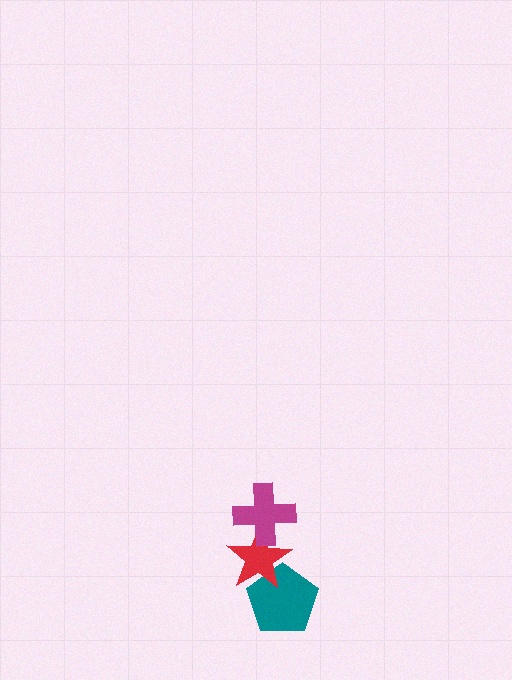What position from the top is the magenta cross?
The magenta cross is 1st from the top.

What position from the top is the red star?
The red star is 2nd from the top.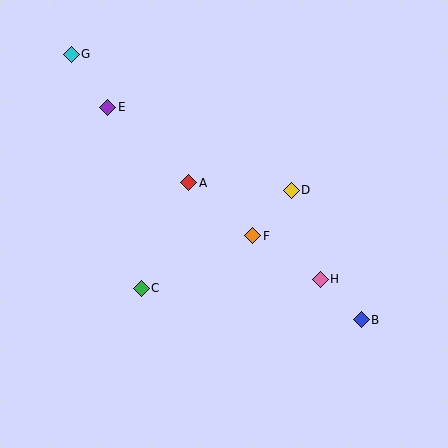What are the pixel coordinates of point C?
Point C is at (141, 288).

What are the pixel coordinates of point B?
Point B is at (361, 320).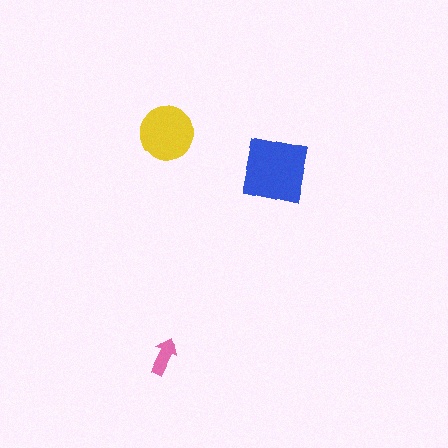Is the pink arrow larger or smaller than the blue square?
Smaller.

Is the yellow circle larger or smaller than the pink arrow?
Larger.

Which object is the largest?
The blue square.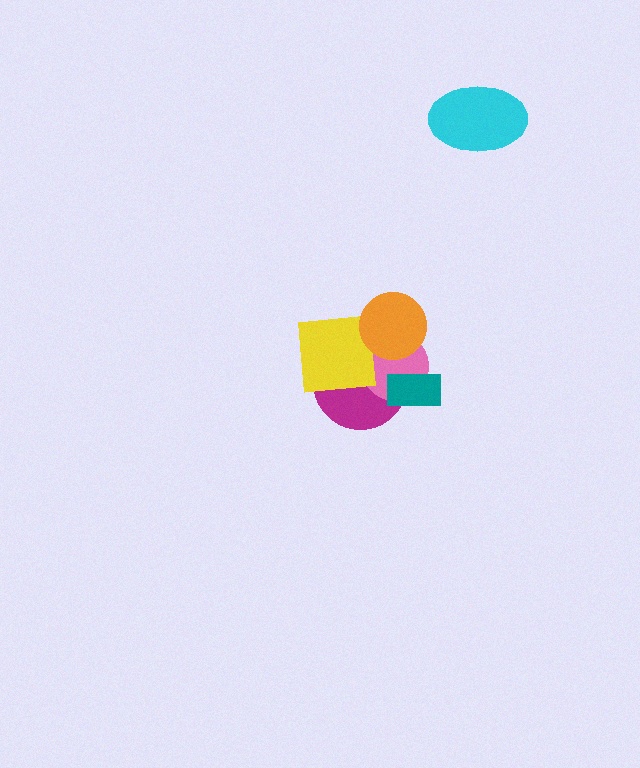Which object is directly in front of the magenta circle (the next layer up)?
The pink circle is directly in front of the magenta circle.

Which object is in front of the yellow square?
The orange circle is in front of the yellow square.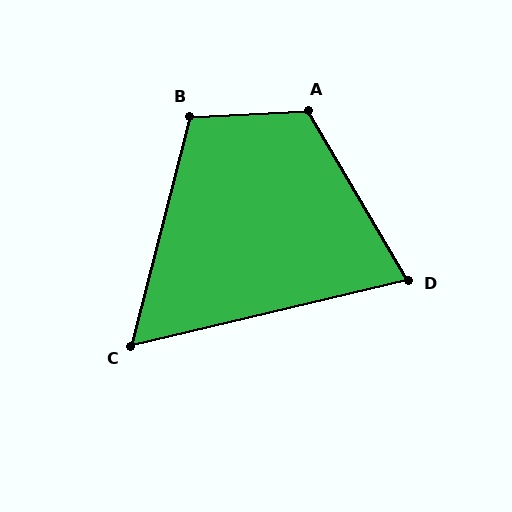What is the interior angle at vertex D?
Approximately 73 degrees (acute).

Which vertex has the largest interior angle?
A, at approximately 118 degrees.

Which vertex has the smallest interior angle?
C, at approximately 62 degrees.